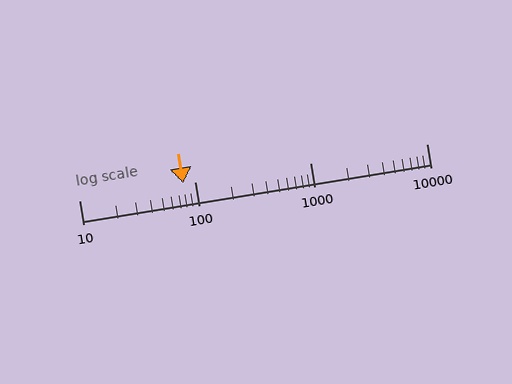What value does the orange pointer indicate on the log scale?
The pointer indicates approximately 79.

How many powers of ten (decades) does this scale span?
The scale spans 3 decades, from 10 to 10000.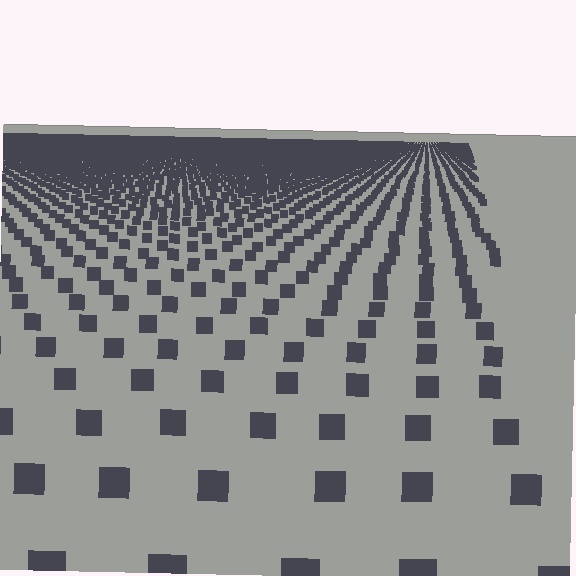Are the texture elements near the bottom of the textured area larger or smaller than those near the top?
Larger. Near the bottom, elements are closer to the viewer and appear at a bigger on-screen size.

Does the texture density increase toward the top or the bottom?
Density increases toward the top.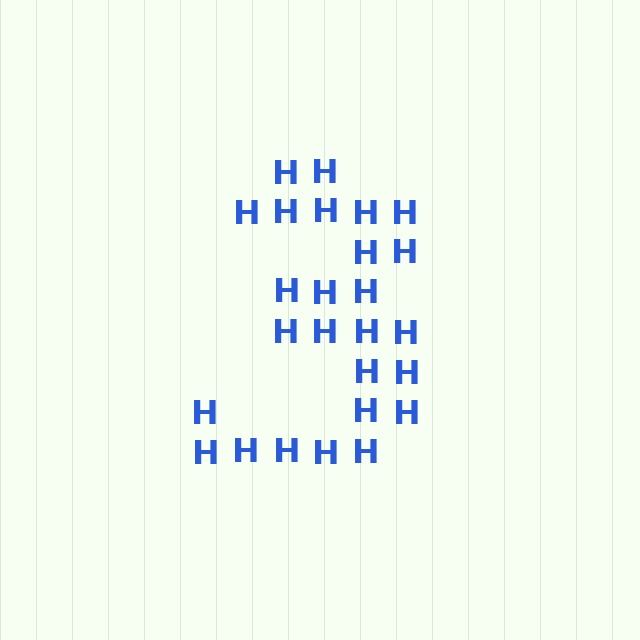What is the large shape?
The large shape is the digit 3.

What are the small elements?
The small elements are letter H's.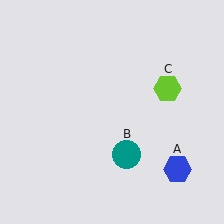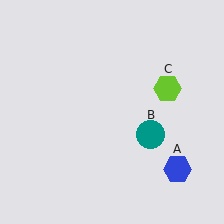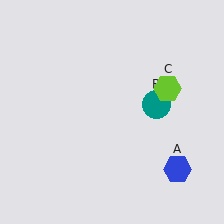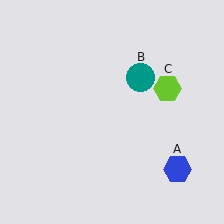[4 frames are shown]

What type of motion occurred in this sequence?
The teal circle (object B) rotated counterclockwise around the center of the scene.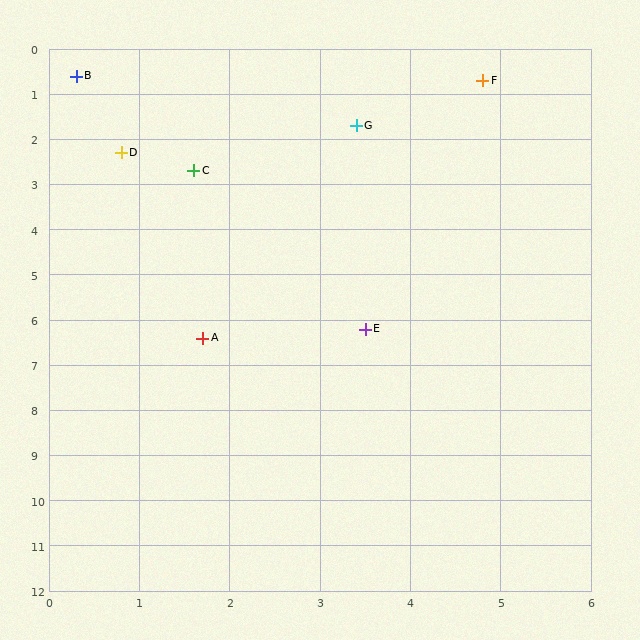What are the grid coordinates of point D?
Point D is at approximately (0.8, 2.3).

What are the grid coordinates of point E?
Point E is at approximately (3.5, 6.2).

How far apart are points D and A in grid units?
Points D and A are about 4.2 grid units apart.